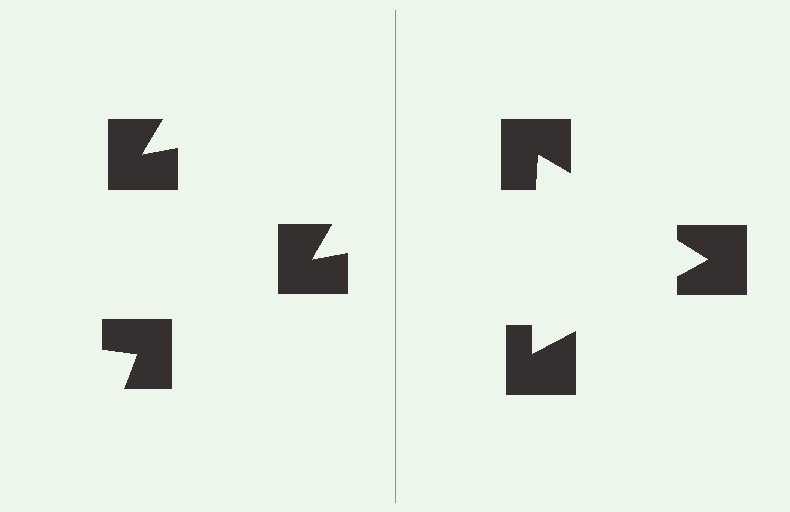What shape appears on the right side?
An illusory triangle.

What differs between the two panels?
The notched squares are positioned identically on both sides; only the wedge orientations differ. On the right they align to a triangle; on the left they are misaligned.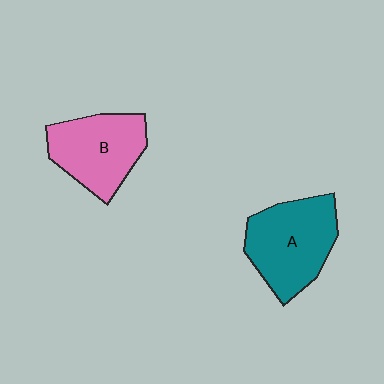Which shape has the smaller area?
Shape B (pink).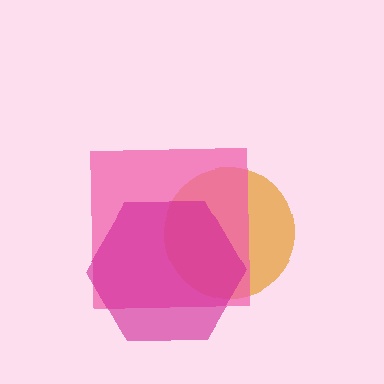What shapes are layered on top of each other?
The layered shapes are: an orange circle, a pink square, a magenta hexagon.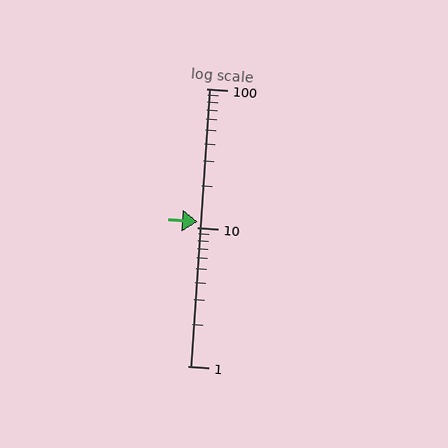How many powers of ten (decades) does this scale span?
The scale spans 2 decades, from 1 to 100.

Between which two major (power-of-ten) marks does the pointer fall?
The pointer is between 10 and 100.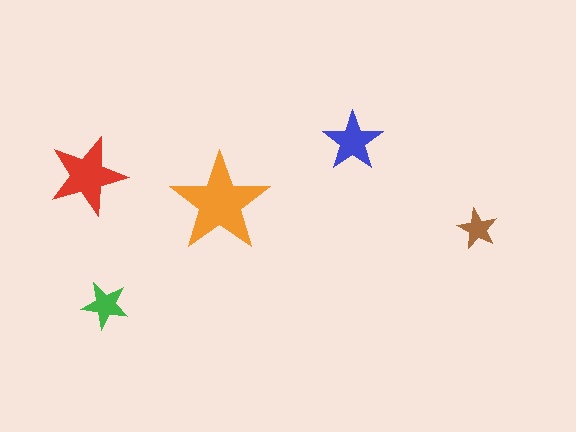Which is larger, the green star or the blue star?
The blue one.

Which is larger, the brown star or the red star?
The red one.